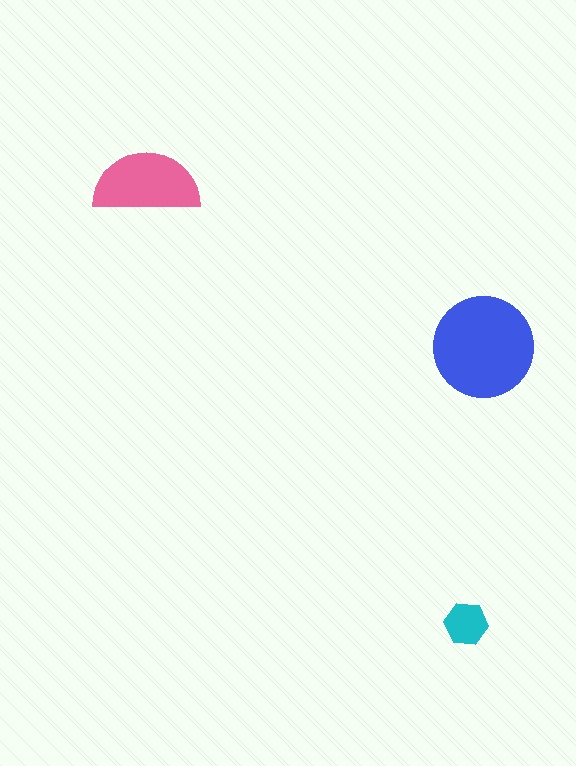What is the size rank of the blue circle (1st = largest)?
1st.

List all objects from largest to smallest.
The blue circle, the pink semicircle, the cyan hexagon.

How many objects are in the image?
There are 3 objects in the image.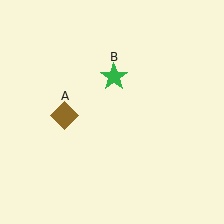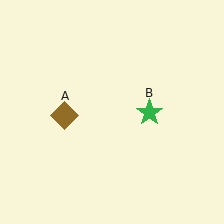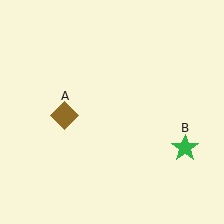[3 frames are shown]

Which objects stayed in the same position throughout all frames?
Brown diamond (object A) remained stationary.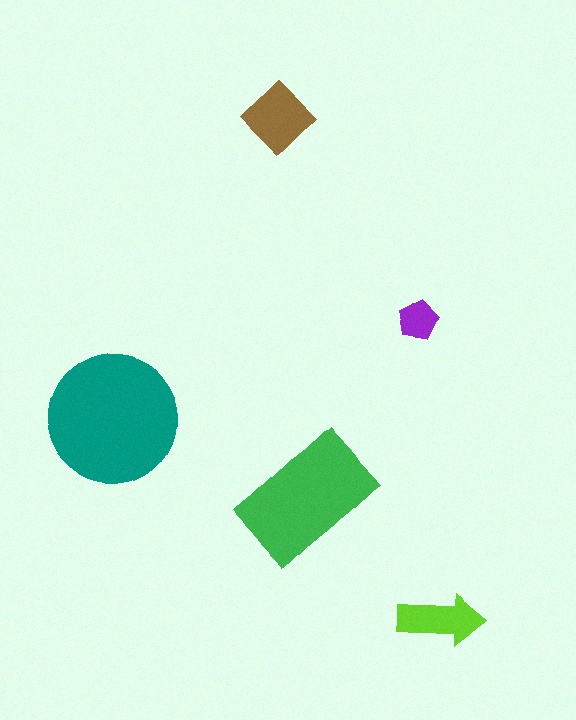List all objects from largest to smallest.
The teal circle, the green rectangle, the brown diamond, the lime arrow, the purple pentagon.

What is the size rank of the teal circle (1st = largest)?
1st.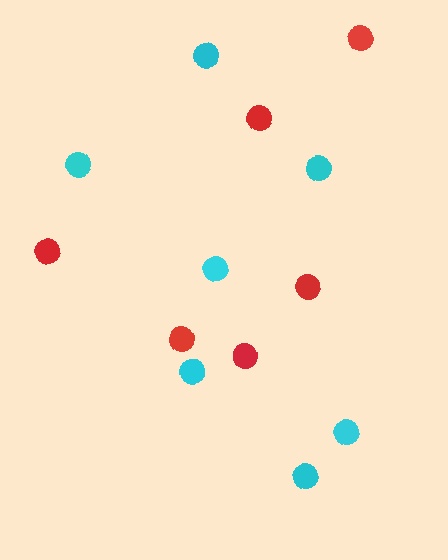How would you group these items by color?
There are 2 groups: one group of red circles (6) and one group of cyan circles (7).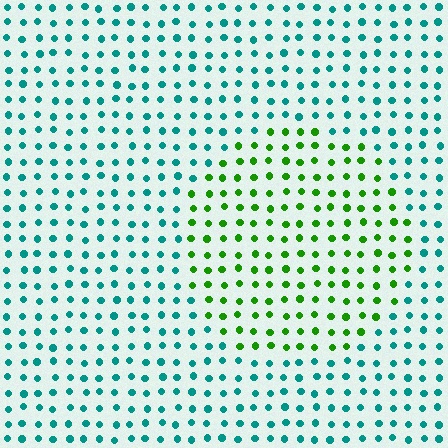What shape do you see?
I see a circle.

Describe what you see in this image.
The image is filled with small teal elements in a uniform arrangement. A circle-shaped region is visible where the elements are tinted to a slightly different hue, forming a subtle color boundary.